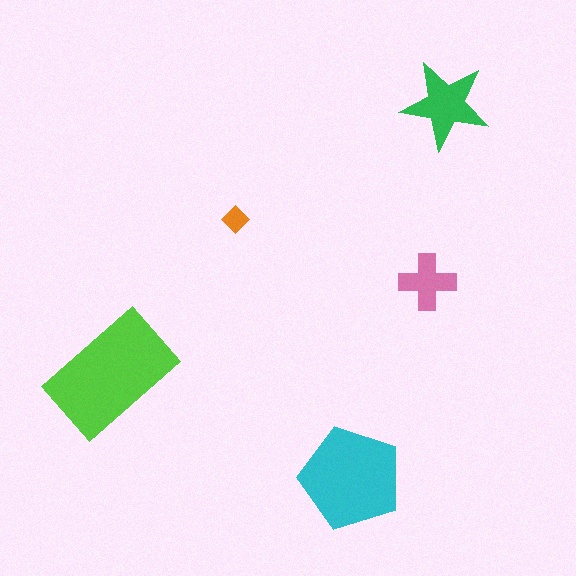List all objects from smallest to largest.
The orange diamond, the pink cross, the green star, the cyan pentagon, the lime rectangle.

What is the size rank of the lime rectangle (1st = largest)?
1st.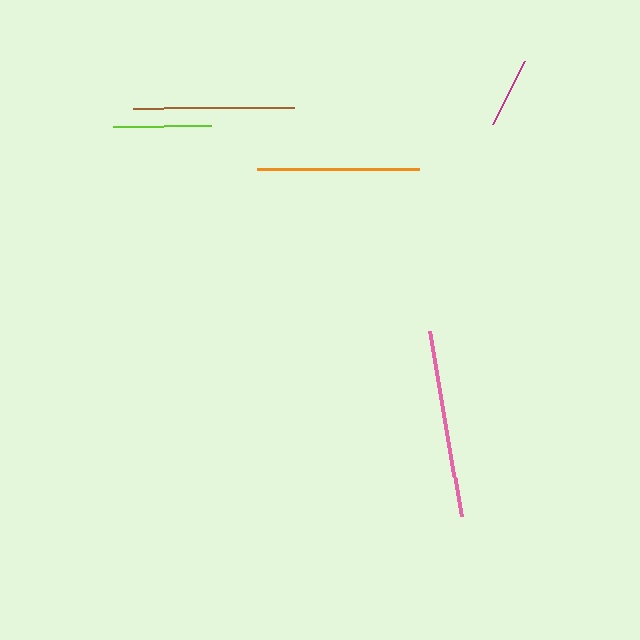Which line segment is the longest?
The pink line is the longest at approximately 188 pixels.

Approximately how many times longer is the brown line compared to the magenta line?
The brown line is approximately 2.3 times the length of the magenta line.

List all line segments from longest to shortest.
From longest to shortest: pink, orange, brown, lime, magenta.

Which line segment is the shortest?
The magenta line is the shortest at approximately 70 pixels.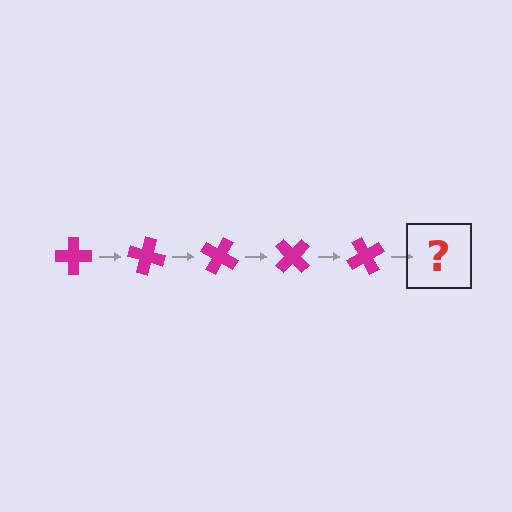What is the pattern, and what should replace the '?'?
The pattern is that the cross rotates 15 degrees each step. The '?' should be a magenta cross rotated 75 degrees.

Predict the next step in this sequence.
The next step is a magenta cross rotated 75 degrees.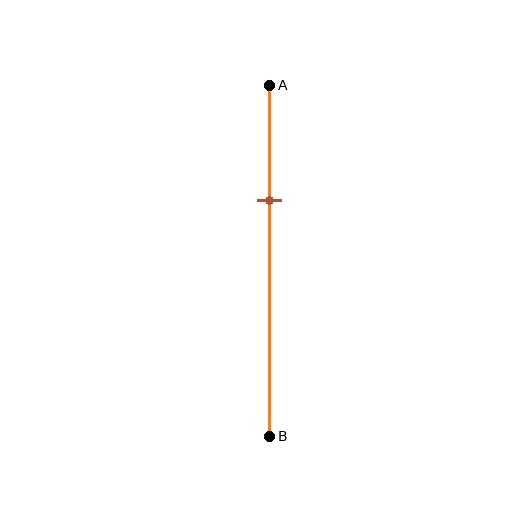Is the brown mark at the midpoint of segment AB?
No, the mark is at about 35% from A, not at the 50% midpoint.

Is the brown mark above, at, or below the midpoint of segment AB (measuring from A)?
The brown mark is above the midpoint of segment AB.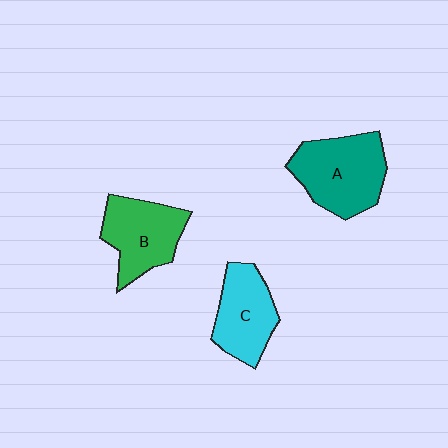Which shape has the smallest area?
Shape C (cyan).